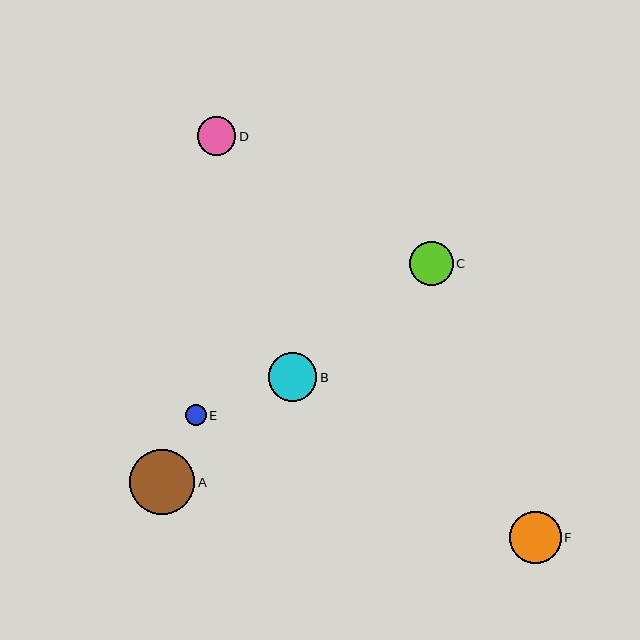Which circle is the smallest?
Circle E is the smallest with a size of approximately 21 pixels.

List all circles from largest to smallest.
From largest to smallest: A, F, B, C, D, E.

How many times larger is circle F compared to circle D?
Circle F is approximately 1.4 times the size of circle D.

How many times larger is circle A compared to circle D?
Circle A is approximately 1.7 times the size of circle D.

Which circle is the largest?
Circle A is the largest with a size of approximately 66 pixels.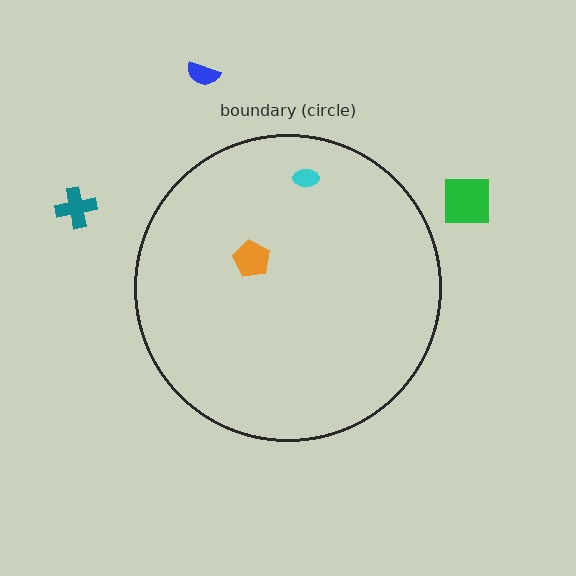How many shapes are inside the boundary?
2 inside, 3 outside.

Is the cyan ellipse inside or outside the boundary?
Inside.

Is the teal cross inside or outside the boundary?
Outside.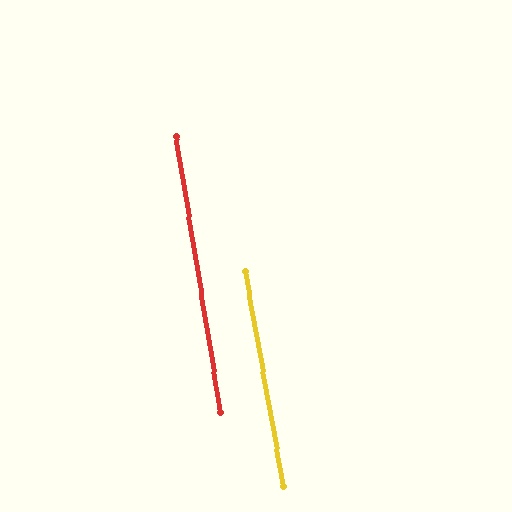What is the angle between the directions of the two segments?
Approximately 1 degree.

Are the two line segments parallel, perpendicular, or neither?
Parallel — their directions differ by only 0.9°.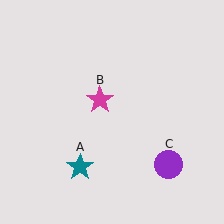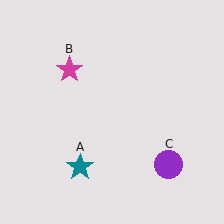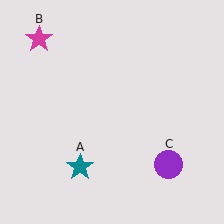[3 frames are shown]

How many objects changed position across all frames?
1 object changed position: magenta star (object B).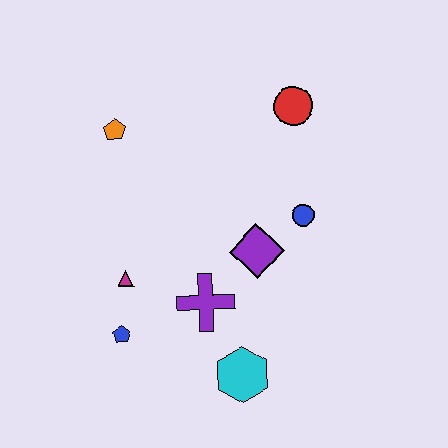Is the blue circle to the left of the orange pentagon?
No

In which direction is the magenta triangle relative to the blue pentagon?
The magenta triangle is above the blue pentagon.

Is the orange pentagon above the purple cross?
Yes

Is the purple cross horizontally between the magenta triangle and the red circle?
Yes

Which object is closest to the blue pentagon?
The magenta triangle is closest to the blue pentagon.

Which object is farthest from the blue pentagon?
The red circle is farthest from the blue pentagon.